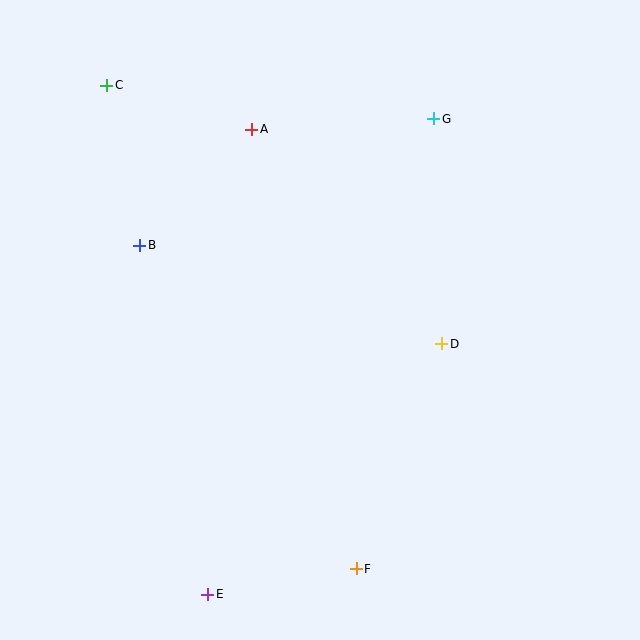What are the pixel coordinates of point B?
Point B is at (140, 245).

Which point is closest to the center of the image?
Point D at (442, 344) is closest to the center.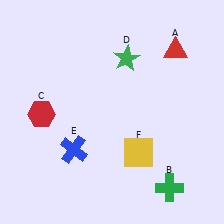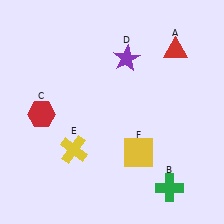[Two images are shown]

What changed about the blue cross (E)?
In Image 1, E is blue. In Image 2, it changed to yellow.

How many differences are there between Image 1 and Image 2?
There are 2 differences between the two images.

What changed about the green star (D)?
In Image 1, D is green. In Image 2, it changed to purple.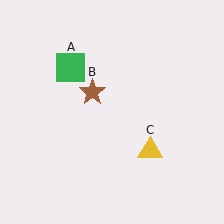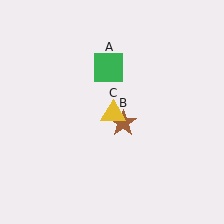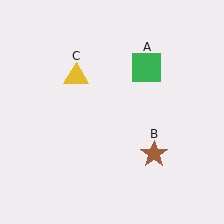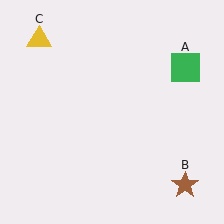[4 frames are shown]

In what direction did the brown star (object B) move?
The brown star (object B) moved down and to the right.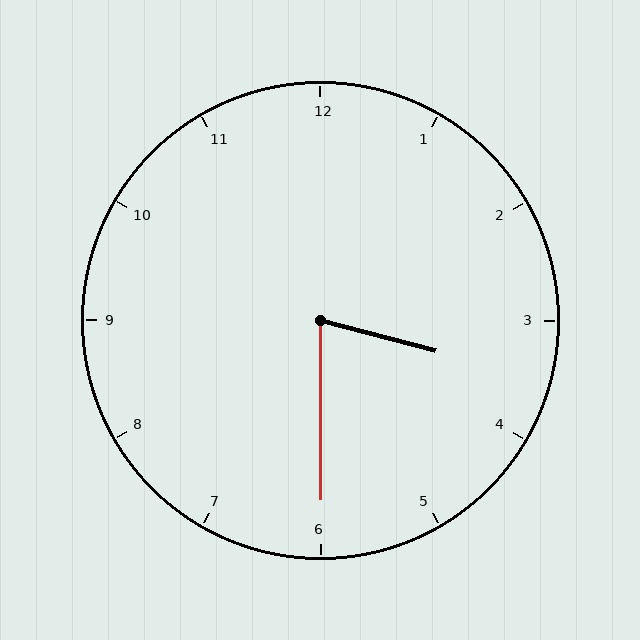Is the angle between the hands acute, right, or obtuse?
It is acute.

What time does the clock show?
3:30.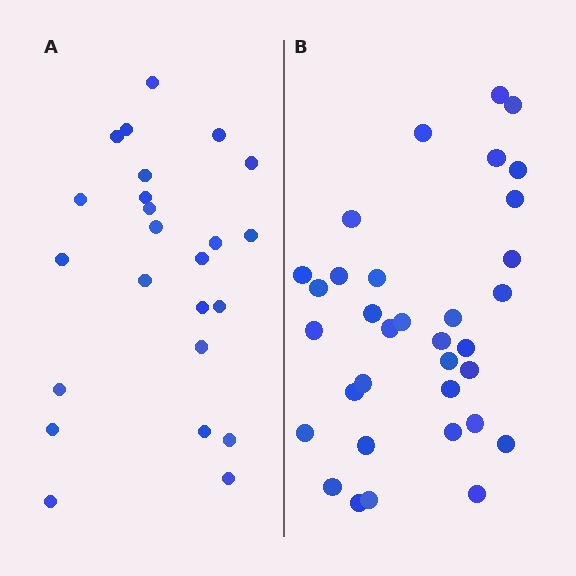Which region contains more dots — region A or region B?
Region B (the right region) has more dots.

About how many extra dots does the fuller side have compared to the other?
Region B has roughly 10 or so more dots than region A.